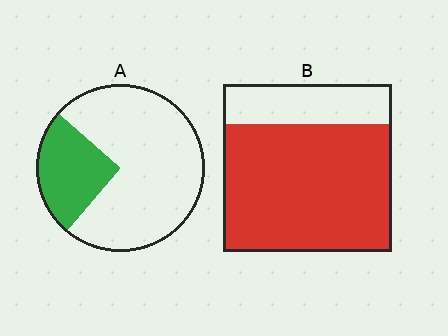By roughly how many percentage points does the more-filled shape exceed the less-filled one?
By roughly 50 percentage points (B over A).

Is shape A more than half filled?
No.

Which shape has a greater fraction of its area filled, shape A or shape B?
Shape B.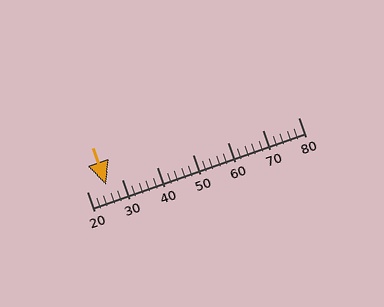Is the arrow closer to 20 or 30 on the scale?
The arrow is closer to 30.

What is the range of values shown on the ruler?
The ruler shows values from 20 to 80.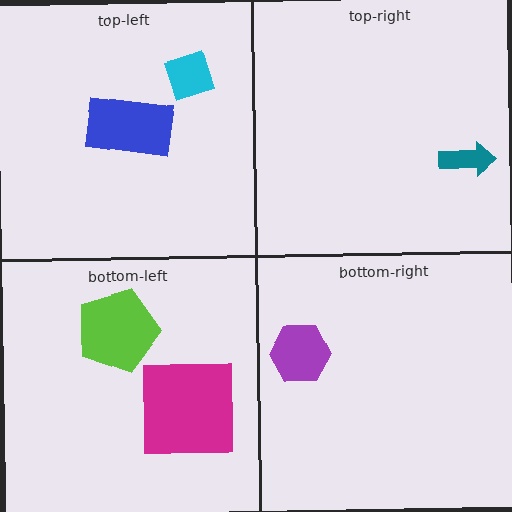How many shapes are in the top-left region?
2.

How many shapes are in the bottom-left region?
2.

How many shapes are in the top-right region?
1.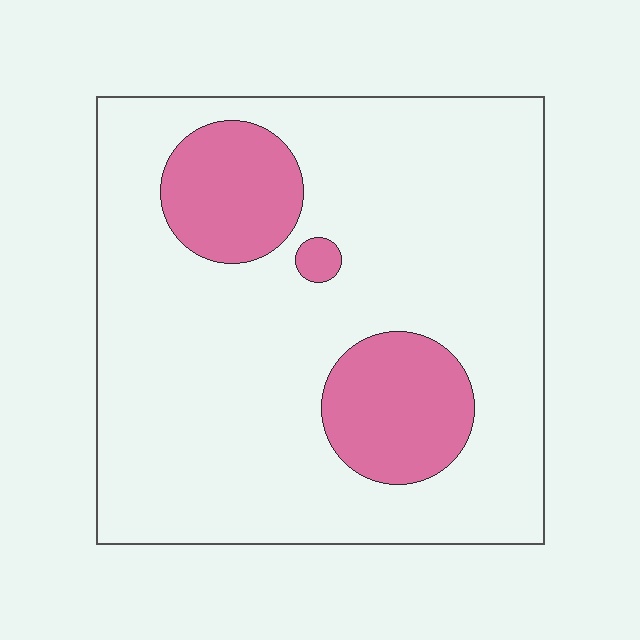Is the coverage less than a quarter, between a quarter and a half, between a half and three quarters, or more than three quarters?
Less than a quarter.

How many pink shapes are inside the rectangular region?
3.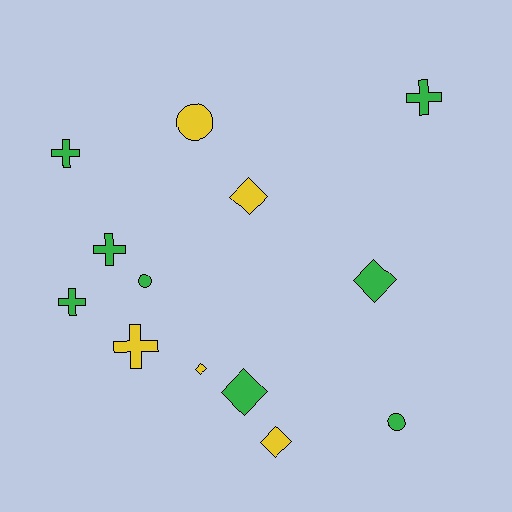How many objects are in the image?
There are 13 objects.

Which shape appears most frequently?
Cross, with 5 objects.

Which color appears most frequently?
Green, with 8 objects.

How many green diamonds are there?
There are 2 green diamonds.